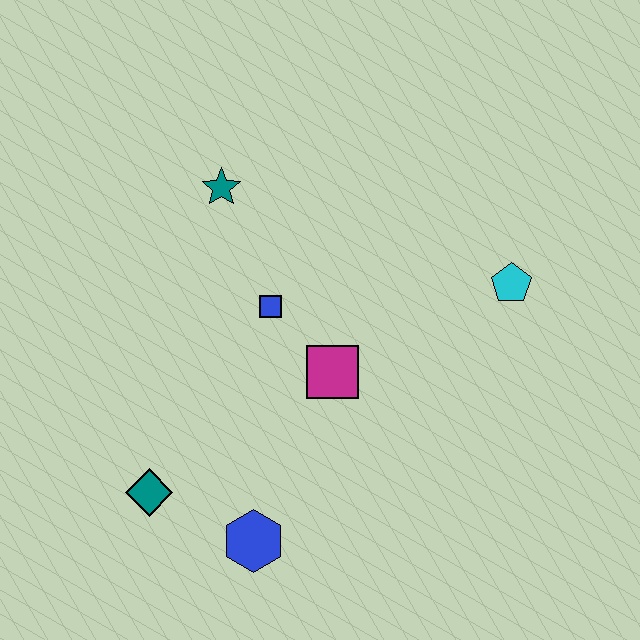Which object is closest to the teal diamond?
The blue hexagon is closest to the teal diamond.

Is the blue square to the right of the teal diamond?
Yes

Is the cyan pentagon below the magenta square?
No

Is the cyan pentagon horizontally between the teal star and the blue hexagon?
No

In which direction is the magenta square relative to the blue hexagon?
The magenta square is above the blue hexagon.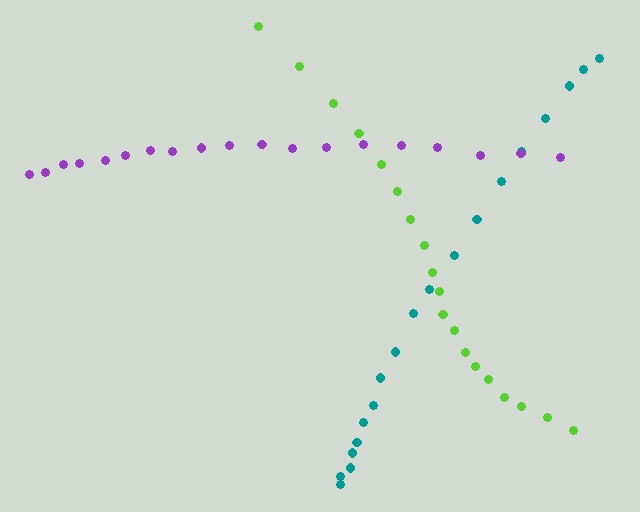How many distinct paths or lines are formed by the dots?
There are 3 distinct paths.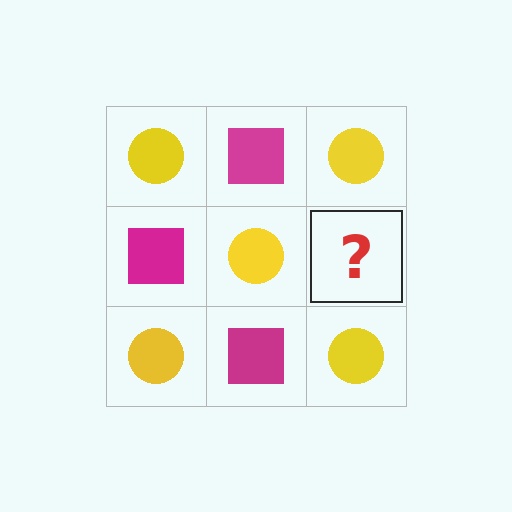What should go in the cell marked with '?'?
The missing cell should contain a magenta square.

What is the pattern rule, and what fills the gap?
The rule is that it alternates yellow circle and magenta square in a checkerboard pattern. The gap should be filled with a magenta square.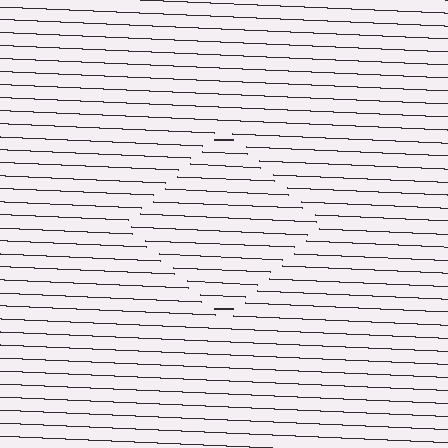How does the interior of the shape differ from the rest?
The interior of the shape contains the same grating, shifted by half a period — the contour is defined by the phase discontinuity where line-ends from the inner and outer gratings abut.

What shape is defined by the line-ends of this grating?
An illusory square. The interior of the shape contains the same grating, shifted by half a period — the contour is defined by the phase discontinuity where line-ends from the inner and outer gratings abut.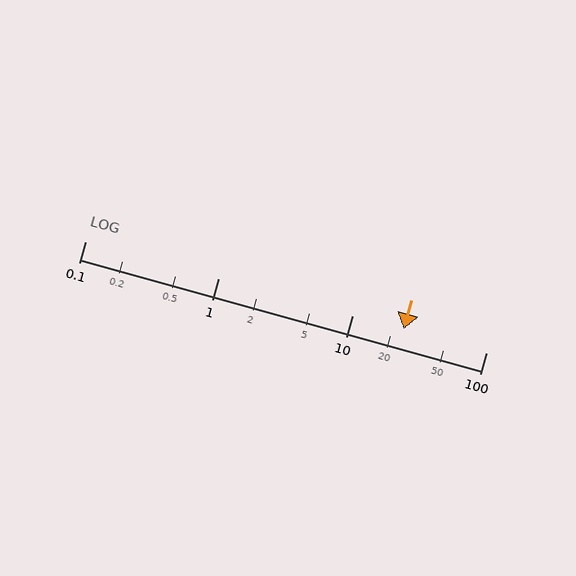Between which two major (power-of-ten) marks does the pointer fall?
The pointer is between 10 and 100.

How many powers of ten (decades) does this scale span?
The scale spans 3 decades, from 0.1 to 100.